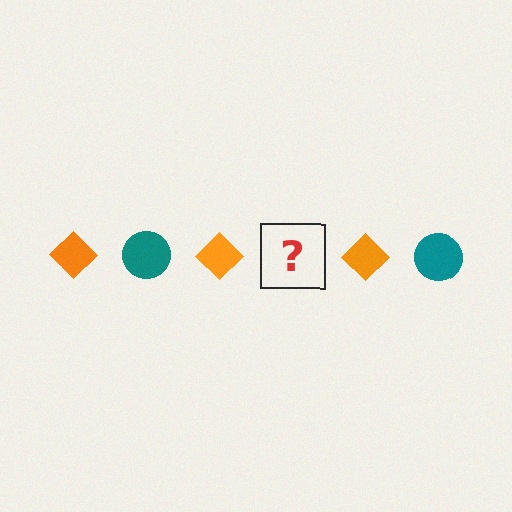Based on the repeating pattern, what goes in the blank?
The blank should be a teal circle.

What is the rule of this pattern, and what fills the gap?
The rule is that the pattern alternates between orange diamond and teal circle. The gap should be filled with a teal circle.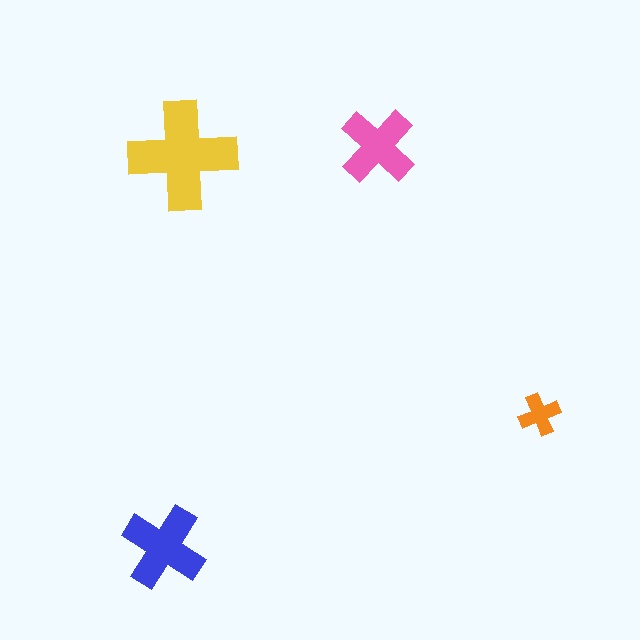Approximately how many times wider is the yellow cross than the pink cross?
About 1.5 times wider.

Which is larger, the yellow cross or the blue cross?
The yellow one.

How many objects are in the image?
There are 4 objects in the image.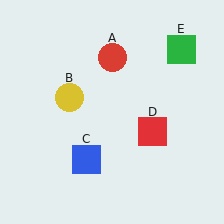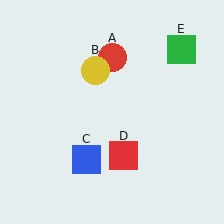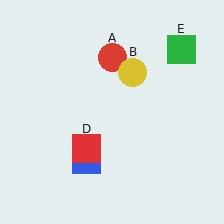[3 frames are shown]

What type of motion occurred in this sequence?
The yellow circle (object B), red square (object D) rotated clockwise around the center of the scene.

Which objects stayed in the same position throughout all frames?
Red circle (object A) and blue square (object C) and green square (object E) remained stationary.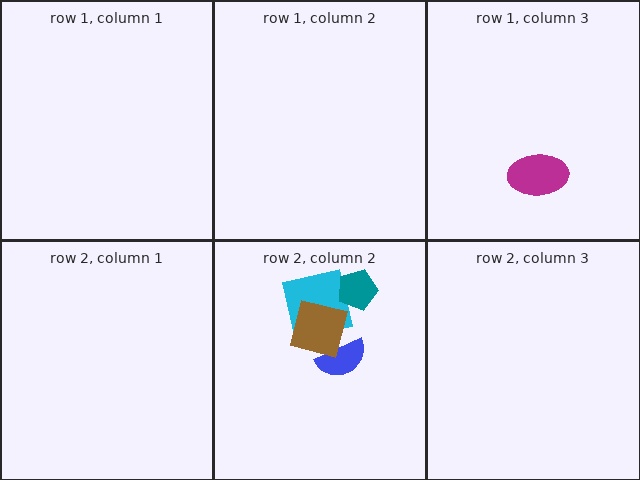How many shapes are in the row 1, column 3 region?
1.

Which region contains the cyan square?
The row 2, column 2 region.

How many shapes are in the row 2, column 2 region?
4.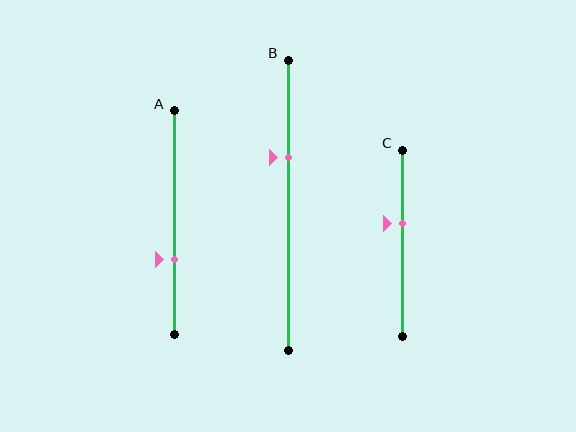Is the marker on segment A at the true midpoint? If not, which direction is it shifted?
No, the marker on segment A is shifted downward by about 16% of the segment length.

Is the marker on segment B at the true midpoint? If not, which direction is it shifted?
No, the marker on segment B is shifted upward by about 17% of the segment length.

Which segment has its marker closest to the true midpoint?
Segment C has its marker closest to the true midpoint.